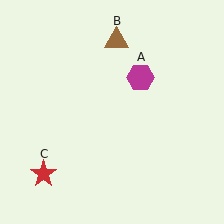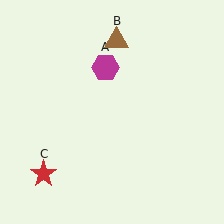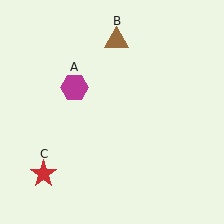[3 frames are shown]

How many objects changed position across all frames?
1 object changed position: magenta hexagon (object A).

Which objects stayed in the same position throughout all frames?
Brown triangle (object B) and red star (object C) remained stationary.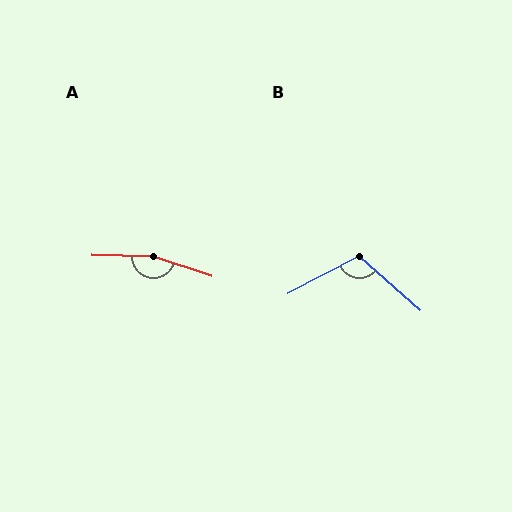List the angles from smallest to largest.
B (111°), A (163°).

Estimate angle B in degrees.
Approximately 111 degrees.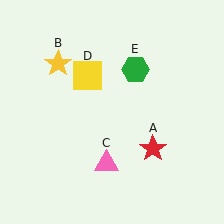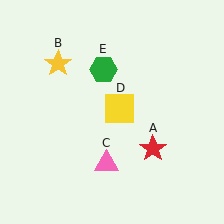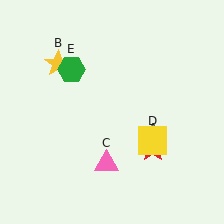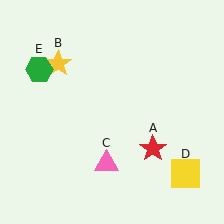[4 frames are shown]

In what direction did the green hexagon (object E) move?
The green hexagon (object E) moved left.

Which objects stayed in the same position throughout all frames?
Red star (object A) and yellow star (object B) and pink triangle (object C) remained stationary.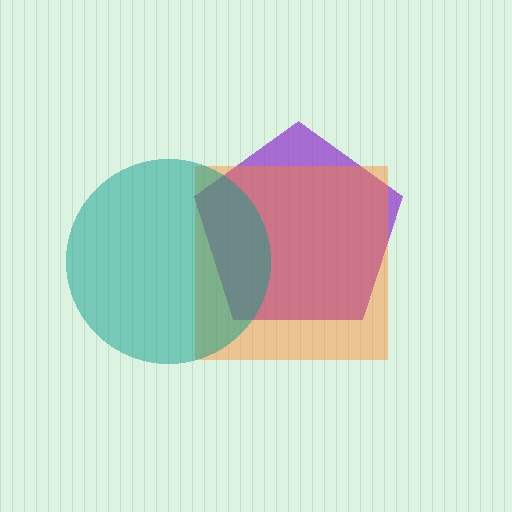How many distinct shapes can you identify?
There are 3 distinct shapes: a purple pentagon, an orange square, a teal circle.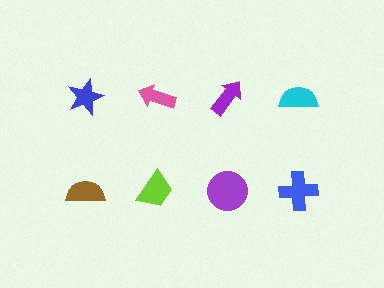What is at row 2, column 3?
A purple circle.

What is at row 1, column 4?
A cyan semicircle.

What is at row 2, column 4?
A blue cross.